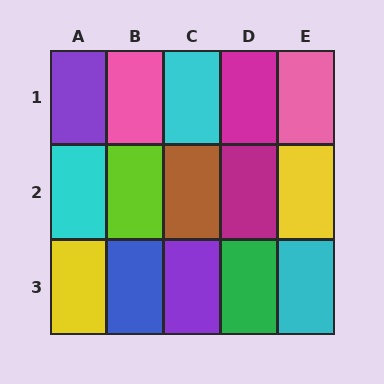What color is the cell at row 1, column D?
Magenta.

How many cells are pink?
2 cells are pink.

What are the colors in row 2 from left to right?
Cyan, lime, brown, magenta, yellow.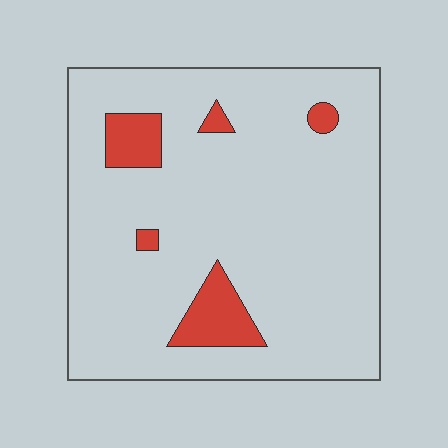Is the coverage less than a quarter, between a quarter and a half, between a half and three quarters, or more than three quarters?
Less than a quarter.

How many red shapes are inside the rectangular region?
5.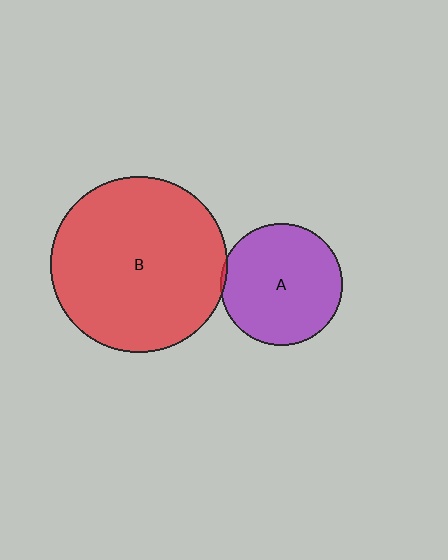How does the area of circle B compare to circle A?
Approximately 2.1 times.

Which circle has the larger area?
Circle B (red).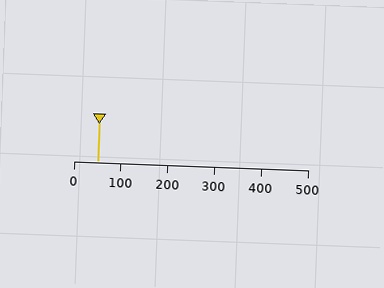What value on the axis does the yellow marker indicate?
The marker indicates approximately 50.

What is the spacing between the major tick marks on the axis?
The major ticks are spaced 100 apart.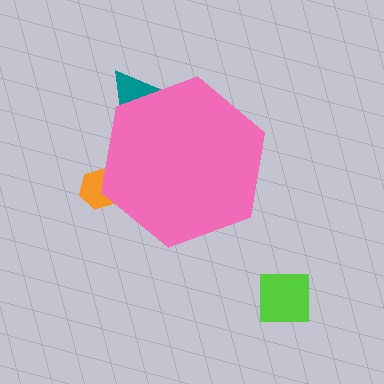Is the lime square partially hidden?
No, the lime square is fully visible.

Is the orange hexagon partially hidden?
Yes, the orange hexagon is partially hidden behind the pink hexagon.